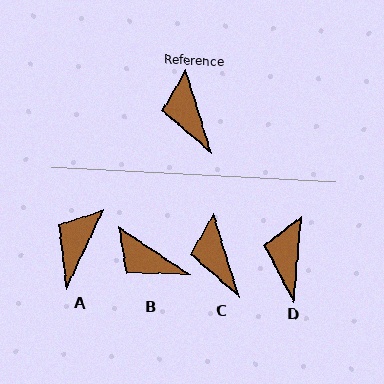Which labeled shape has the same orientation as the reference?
C.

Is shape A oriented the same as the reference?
No, it is off by about 43 degrees.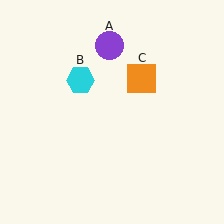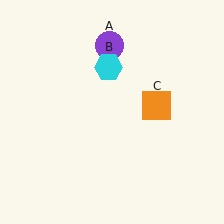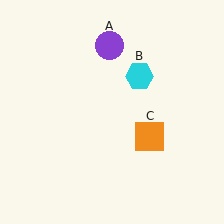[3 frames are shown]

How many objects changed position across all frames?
2 objects changed position: cyan hexagon (object B), orange square (object C).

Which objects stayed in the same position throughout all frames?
Purple circle (object A) remained stationary.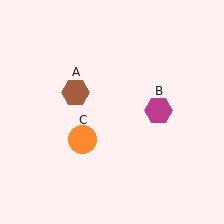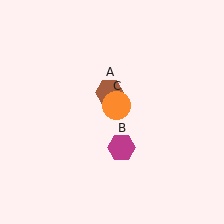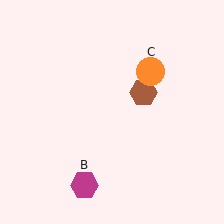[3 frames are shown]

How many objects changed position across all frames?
3 objects changed position: brown hexagon (object A), magenta hexagon (object B), orange circle (object C).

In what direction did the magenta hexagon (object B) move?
The magenta hexagon (object B) moved down and to the left.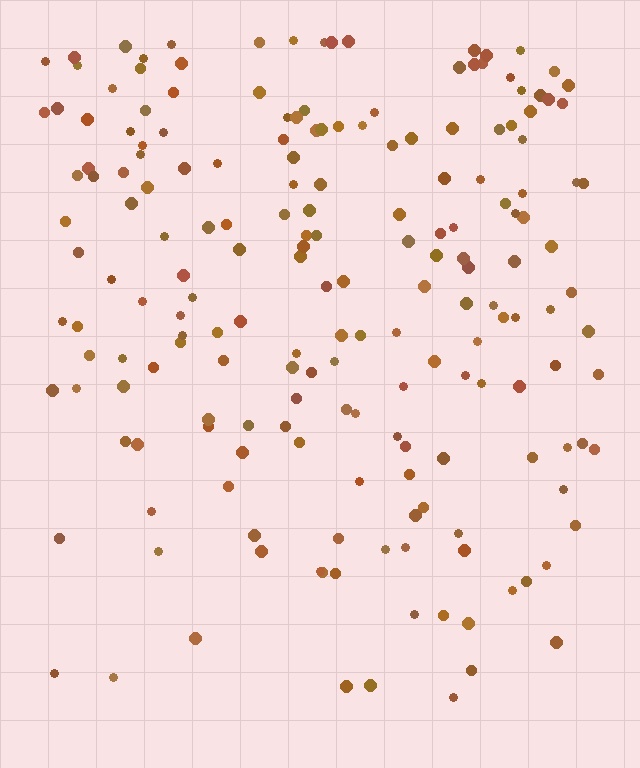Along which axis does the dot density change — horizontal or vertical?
Vertical.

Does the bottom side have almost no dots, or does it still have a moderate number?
Still a moderate number, just noticeably fewer than the top.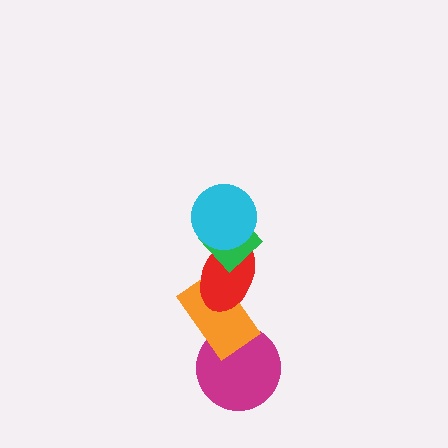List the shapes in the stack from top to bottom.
From top to bottom: the cyan circle, the green diamond, the red ellipse, the orange rectangle, the magenta circle.